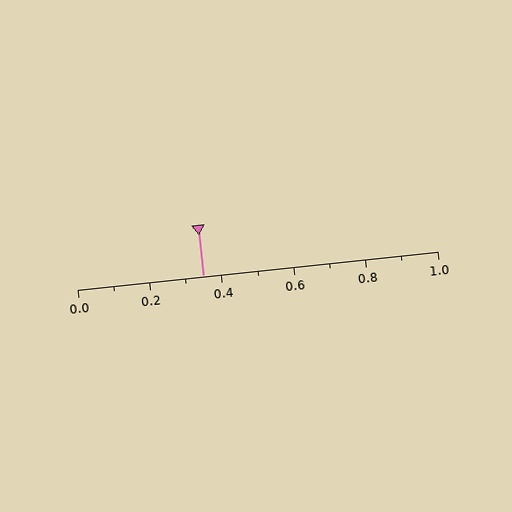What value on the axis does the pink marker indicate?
The marker indicates approximately 0.35.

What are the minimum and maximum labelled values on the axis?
The axis runs from 0.0 to 1.0.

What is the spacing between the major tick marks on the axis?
The major ticks are spaced 0.2 apart.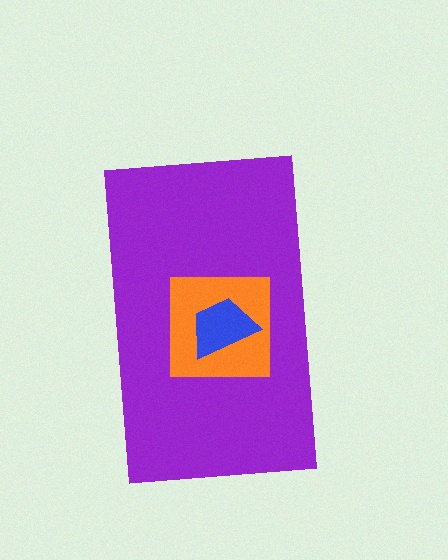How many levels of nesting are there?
3.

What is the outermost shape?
The purple rectangle.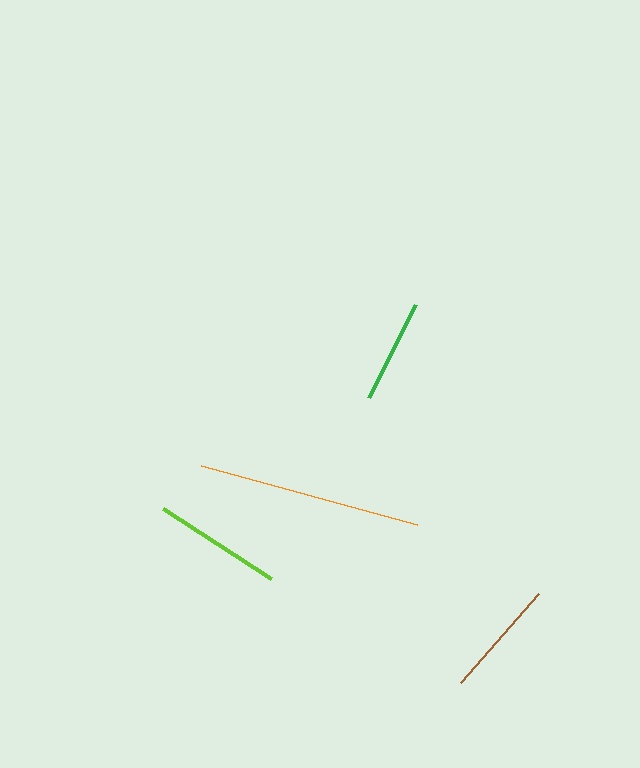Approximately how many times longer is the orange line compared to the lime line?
The orange line is approximately 1.7 times the length of the lime line.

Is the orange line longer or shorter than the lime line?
The orange line is longer than the lime line.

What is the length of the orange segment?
The orange segment is approximately 224 pixels long.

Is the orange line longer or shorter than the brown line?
The orange line is longer than the brown line.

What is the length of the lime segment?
The lime segment is approximately 129 pixels long.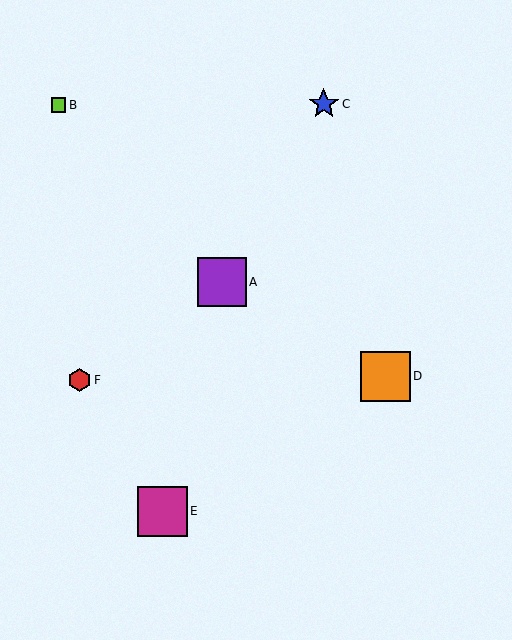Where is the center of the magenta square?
The center of the magenta square is at (162, 511).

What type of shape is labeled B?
Shape B is a lime square.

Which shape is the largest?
The magenta square (labeled E) is the largest.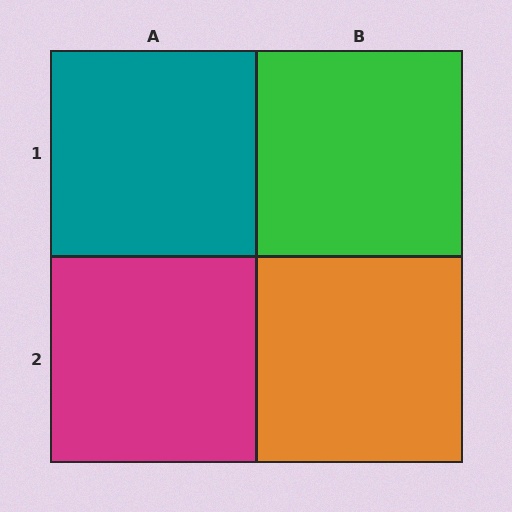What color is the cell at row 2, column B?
Orange.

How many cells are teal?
1 cell is teal.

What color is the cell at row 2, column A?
Magenta.